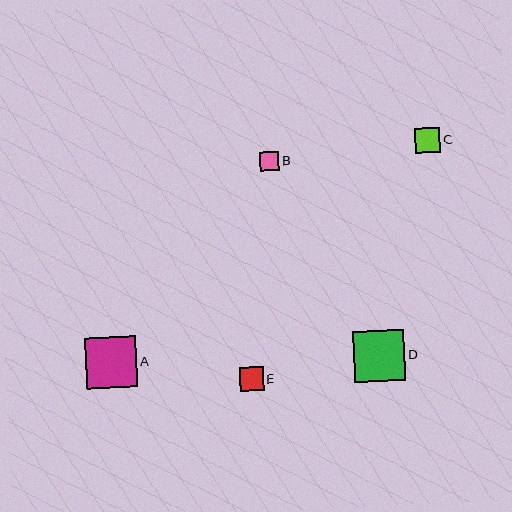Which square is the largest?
Square A is the largest with a size of approximately 51 pixels.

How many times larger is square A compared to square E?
Square A is approximately 2.1 times the size of square E.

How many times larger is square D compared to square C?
Square D is approximately 2.0 times the size of square C.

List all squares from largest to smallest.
From largest to smallest: A, D, C, E, B.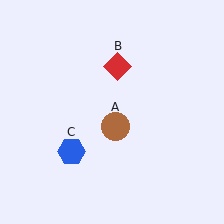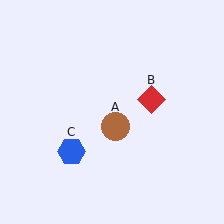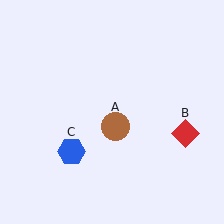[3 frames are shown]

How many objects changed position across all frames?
1 object changed position: red diamond (object B).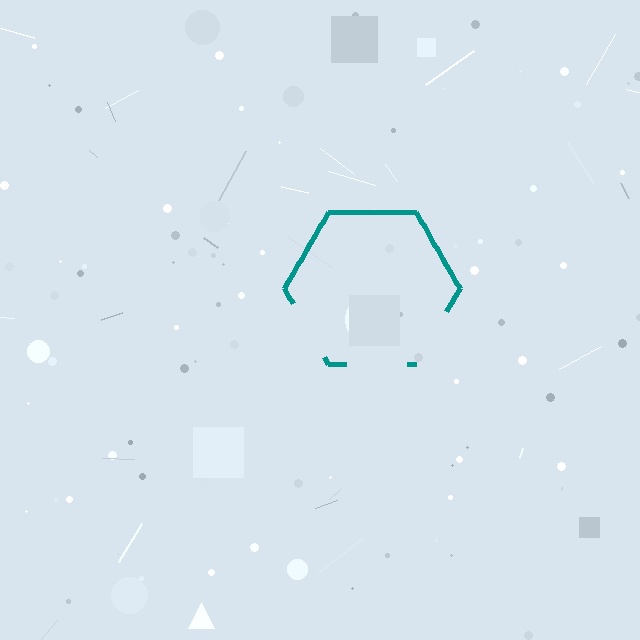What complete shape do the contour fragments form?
The contour fragments form a hexagon.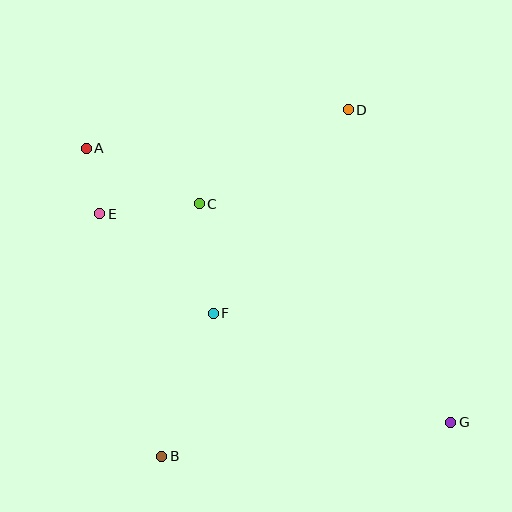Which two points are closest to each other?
Points A and E are closest to each other.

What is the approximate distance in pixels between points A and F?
The distance between A and F is approximately 208 pixels.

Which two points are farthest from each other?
Points A and G are farthest from each other.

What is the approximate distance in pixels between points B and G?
The distance between B and G is approximately 291 pixels.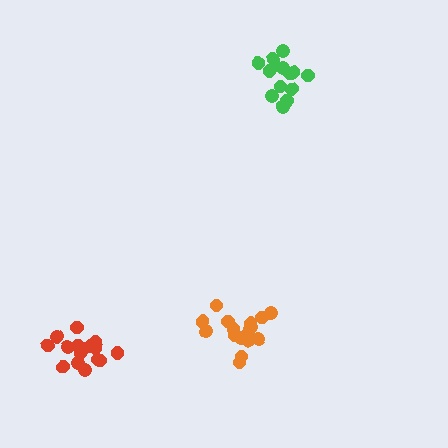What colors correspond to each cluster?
The clusters are colored: orange, red, green.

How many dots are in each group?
Group 1: 17 dots, Group 2: 16 dots, Group 3: 14 dots (47 total).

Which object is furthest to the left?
The red cluster is leftmost.